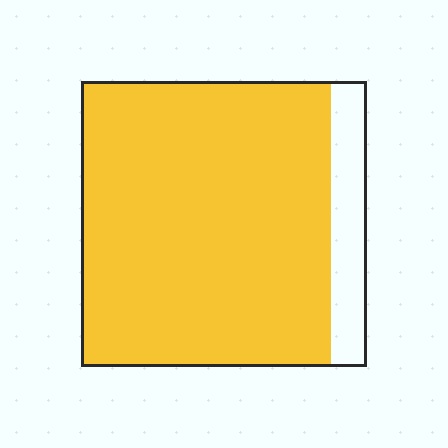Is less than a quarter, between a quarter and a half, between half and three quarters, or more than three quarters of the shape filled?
More than three quarters.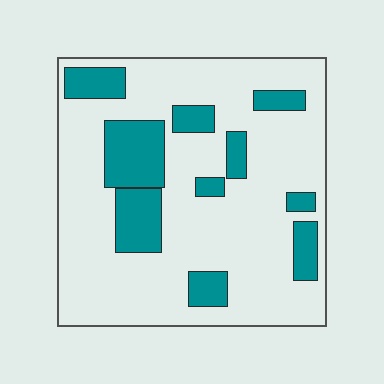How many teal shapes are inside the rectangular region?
10.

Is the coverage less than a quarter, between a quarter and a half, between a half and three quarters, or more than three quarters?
Less than a quarter.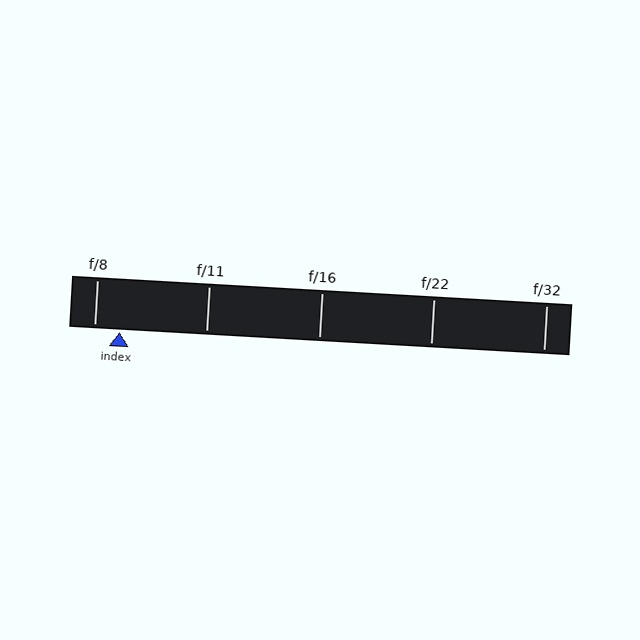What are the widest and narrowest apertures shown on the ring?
The widest aperture shown is f/8 and the narrowest is f/32.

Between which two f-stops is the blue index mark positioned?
The index mark is between f/8 and f/11.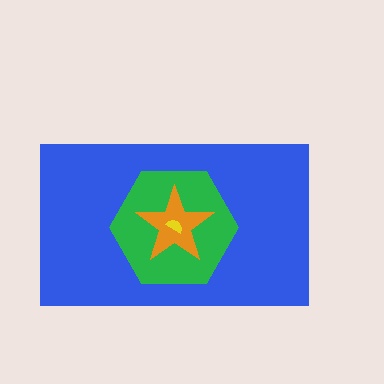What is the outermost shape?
The blue rectangle.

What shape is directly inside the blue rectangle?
The green hexagon.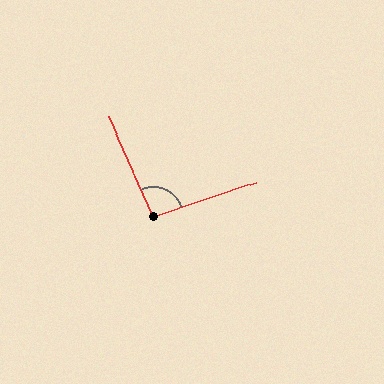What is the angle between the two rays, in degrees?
Approximately 95 degrees.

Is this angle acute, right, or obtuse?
It is obtuse.